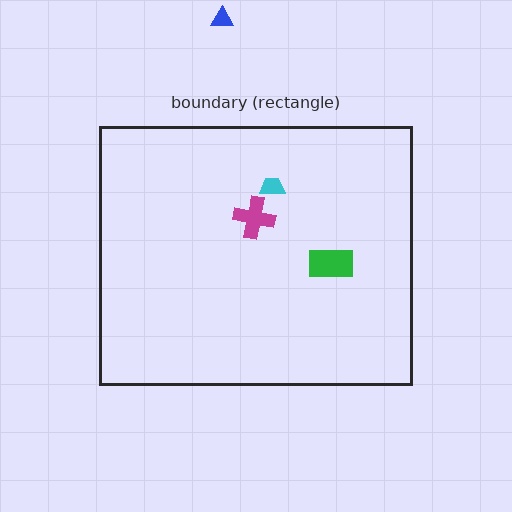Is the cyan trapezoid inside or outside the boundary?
Inside.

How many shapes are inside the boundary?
3 inside, 1 outside.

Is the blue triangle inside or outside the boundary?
Outside.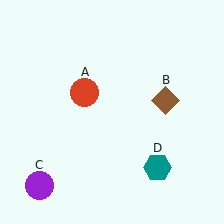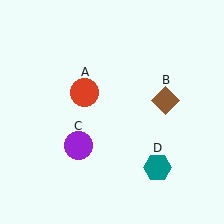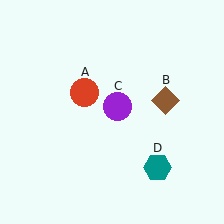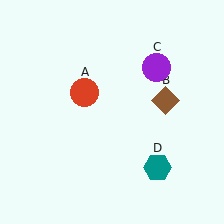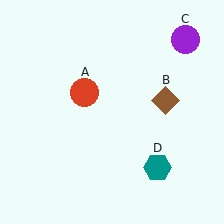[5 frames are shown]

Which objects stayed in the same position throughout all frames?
Red circle (object A) and brown diamond (object B) and teal hexagon (object D) remained stationary.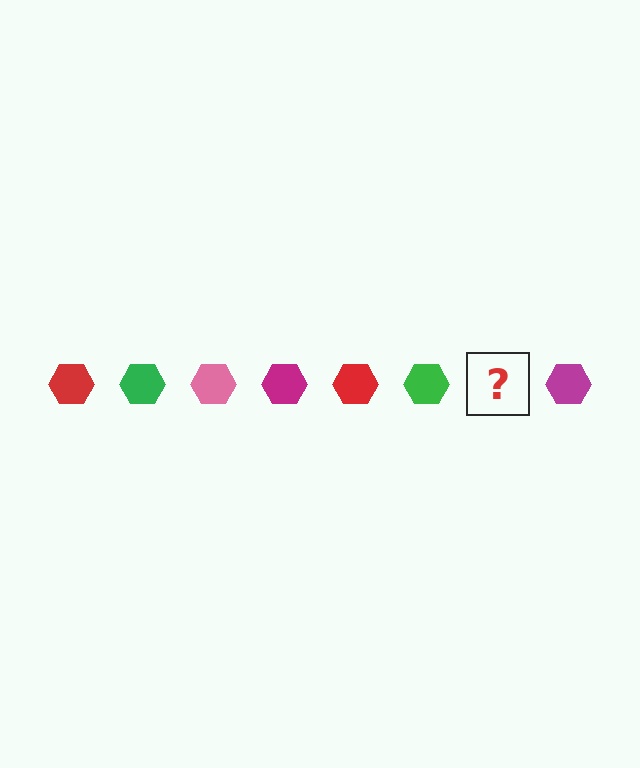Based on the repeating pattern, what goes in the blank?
The blank should be a pink hexagon.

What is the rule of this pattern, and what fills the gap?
The rule is that the pattern cycles through red, green, pink, magenta hexagons. The gap should be filled with a pink hexagon.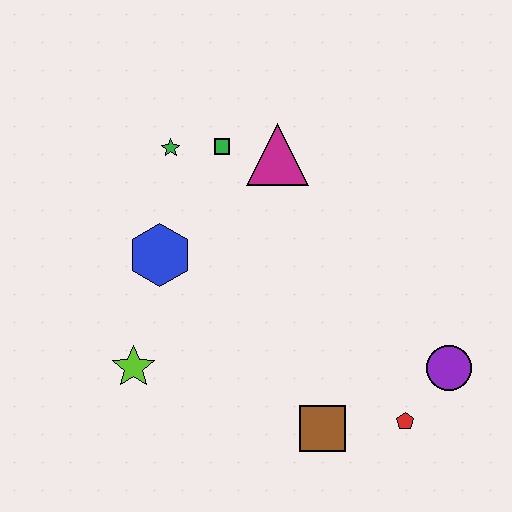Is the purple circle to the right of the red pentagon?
Yes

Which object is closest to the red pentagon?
The purple circle is closest to the red pentagon.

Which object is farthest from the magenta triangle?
The red pentagon is farthest from the magenta triangle.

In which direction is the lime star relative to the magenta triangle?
The lime star is below the magenta triangle.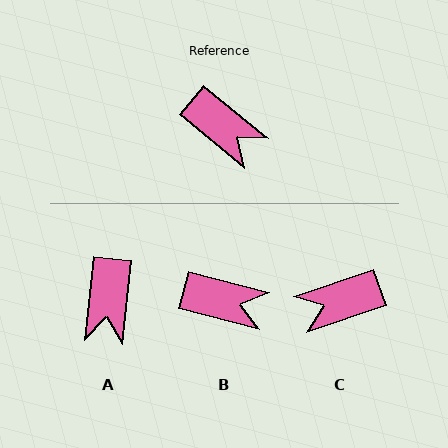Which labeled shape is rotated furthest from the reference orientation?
C, about 122 degrees away.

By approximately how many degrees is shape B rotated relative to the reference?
Approximately 25 degrees counter-clockwise.